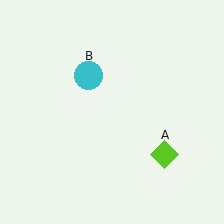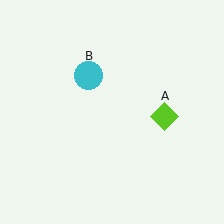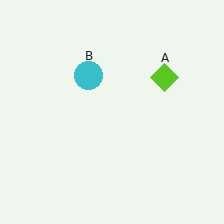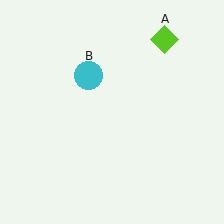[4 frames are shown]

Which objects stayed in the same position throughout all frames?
Cyan circle (object B) remained stationary.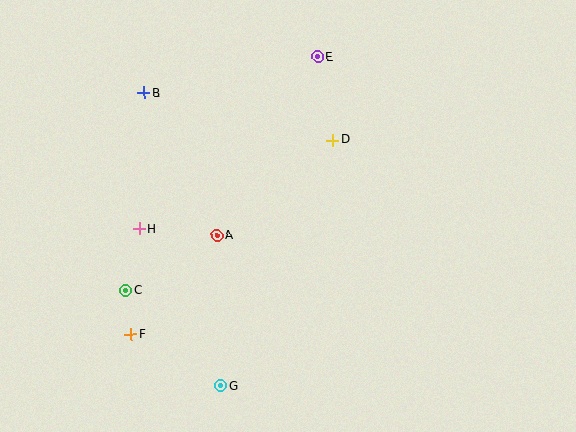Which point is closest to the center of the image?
Point A at (217, 236) is closest to the center.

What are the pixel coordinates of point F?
Point F is at (131, 334).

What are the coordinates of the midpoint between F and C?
The midpoint between F and C is at (128, 312).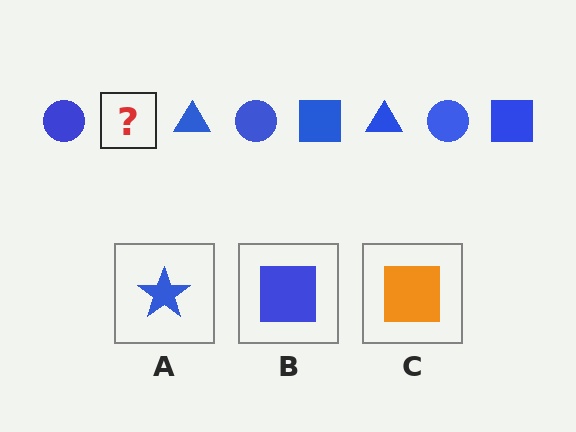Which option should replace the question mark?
Option B.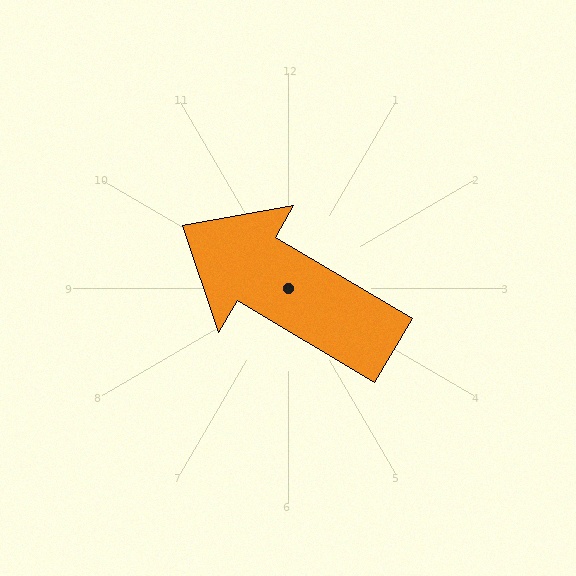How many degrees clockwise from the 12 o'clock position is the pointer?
Approximately 301 degrees.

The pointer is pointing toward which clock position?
Roughly 10 o'clock.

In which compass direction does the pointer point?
Northwest.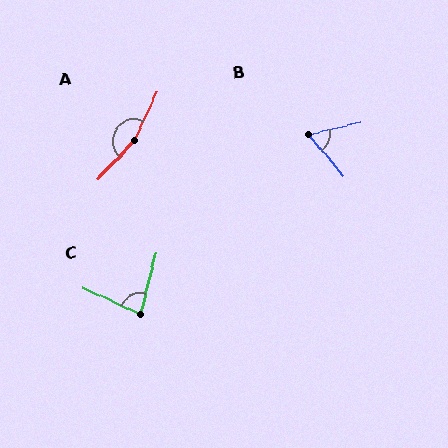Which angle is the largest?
A, at approximately 163 degrees.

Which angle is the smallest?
B, at approximately 63 degrees.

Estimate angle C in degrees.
Approximately 80 degrees.